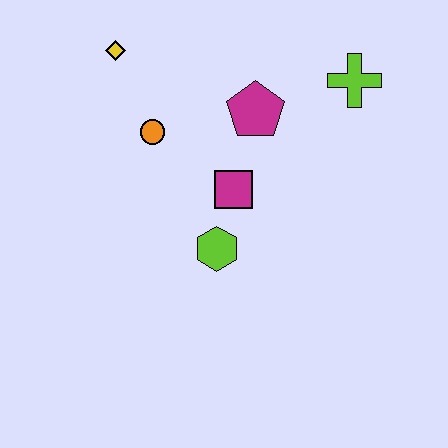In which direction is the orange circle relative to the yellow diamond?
The orange circle is below the yellow diamond.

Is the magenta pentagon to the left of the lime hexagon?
No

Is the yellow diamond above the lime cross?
Yes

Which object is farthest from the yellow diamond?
The lime cross is farthest from the yellow diamond.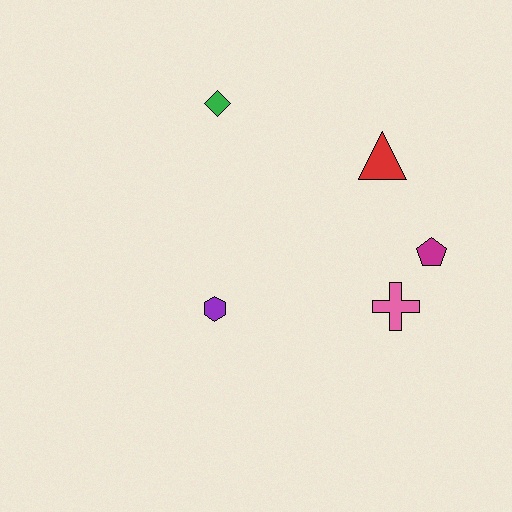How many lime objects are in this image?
There are no lime objects.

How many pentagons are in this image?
There is 1 pentagon.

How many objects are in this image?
There are 5 objects.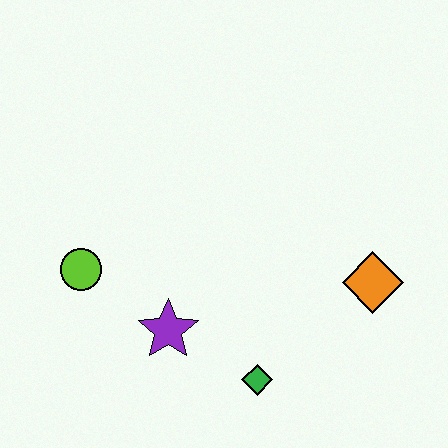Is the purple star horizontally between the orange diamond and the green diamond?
No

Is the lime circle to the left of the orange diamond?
Yes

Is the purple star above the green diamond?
Yes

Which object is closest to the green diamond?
The purple star is closest to the green diamond.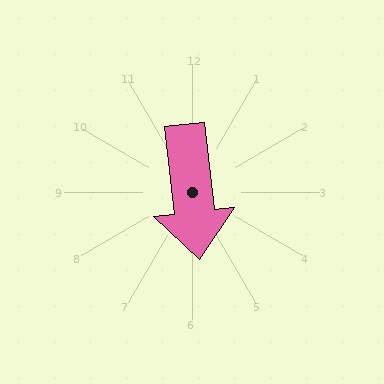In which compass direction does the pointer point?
South.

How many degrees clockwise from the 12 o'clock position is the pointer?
Approximately 174 degrees.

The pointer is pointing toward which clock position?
Roughly 6 o'clock.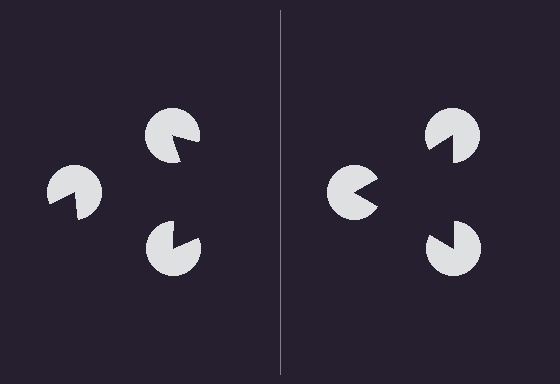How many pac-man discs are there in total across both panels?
6 — 3 on each side.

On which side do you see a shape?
An illusory triangle appears on the right side. On the left side the wedge cuts are rotated, so no coherent shape forms.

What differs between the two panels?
The pac-man discs are positioned identically on both sides; only the wedge orientations differ. On the right they align to a triangle; on the left they are misaligned.